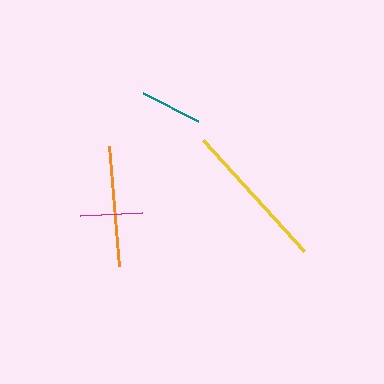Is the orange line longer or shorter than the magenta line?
The orange line is longer than the magenta line.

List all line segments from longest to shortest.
From longest to shortest: yellow, orange, magenta, teal.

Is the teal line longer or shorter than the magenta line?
The magenta line is longer than the teal line.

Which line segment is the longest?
The yellow line is the longest at approximately 150 pixels.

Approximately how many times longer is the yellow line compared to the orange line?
The yellow line is approximately 1.2 times the length of the orange line.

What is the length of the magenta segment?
The magenta segment is approximately 62 pixels long.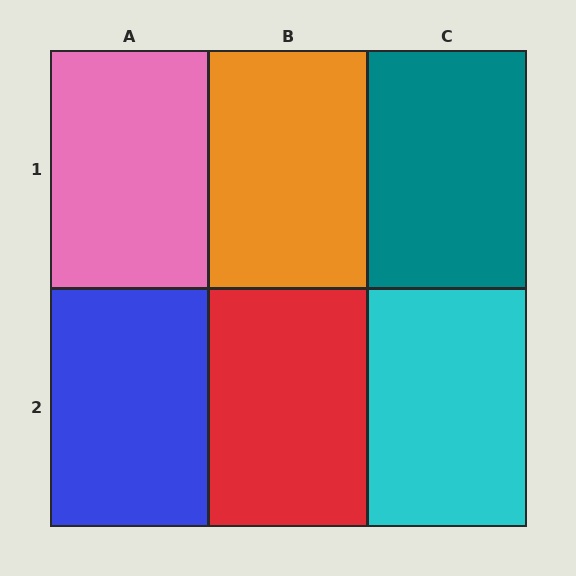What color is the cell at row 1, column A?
Pink.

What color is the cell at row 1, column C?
Teal.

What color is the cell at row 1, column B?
Orange.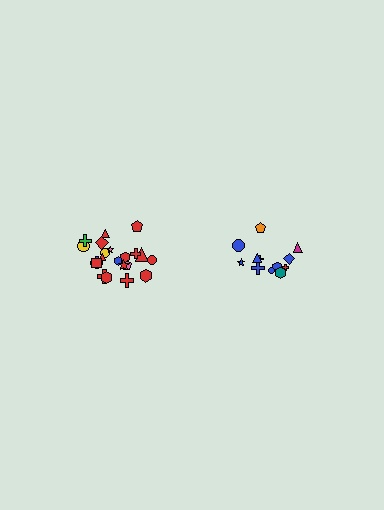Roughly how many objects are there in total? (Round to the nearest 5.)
Roughly 35 objects in total.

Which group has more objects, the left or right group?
The left group.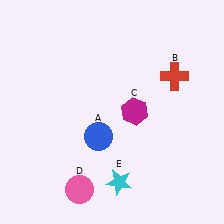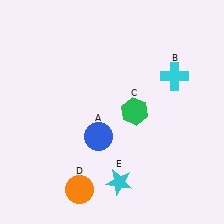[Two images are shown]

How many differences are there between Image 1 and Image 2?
There are 3 differences between the two images.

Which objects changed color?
B changed from red to cyan. C changed from magenta to green. D changed from pink to orange.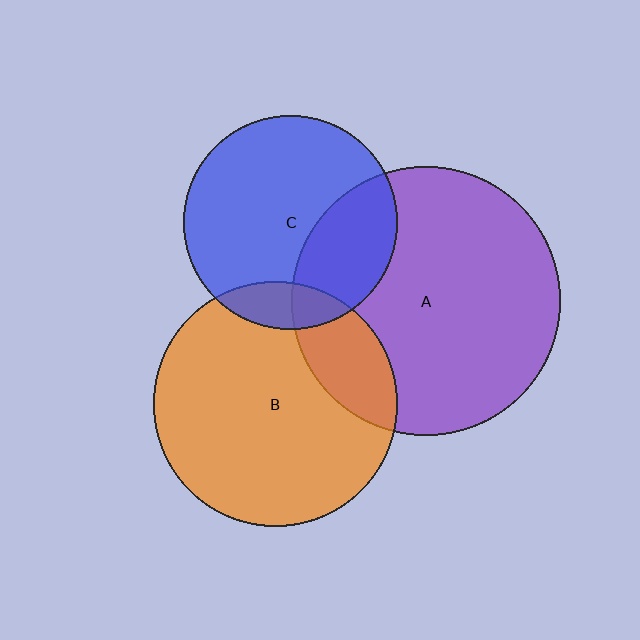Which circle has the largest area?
Circle A (purple).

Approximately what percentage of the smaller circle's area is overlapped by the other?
Approximately 30%.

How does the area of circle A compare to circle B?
Approximately 1.2 times.